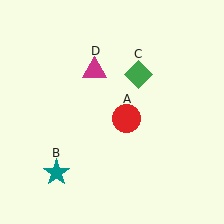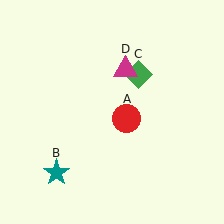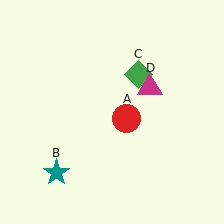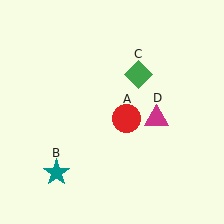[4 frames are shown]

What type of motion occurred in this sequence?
The magenta triangle (object D) rotated clockwise around the center of the scene.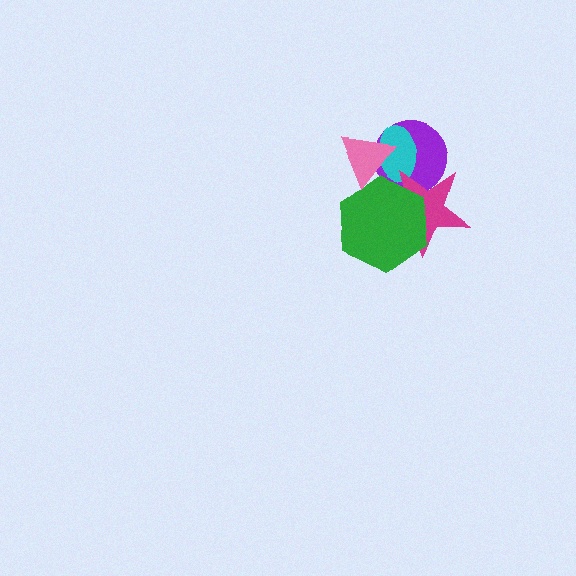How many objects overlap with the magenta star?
3 objects overlap with the magenta star.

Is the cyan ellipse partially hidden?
Yes, it is partially covered by another shape.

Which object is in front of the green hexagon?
The pink triangle is in front of the green hexagon.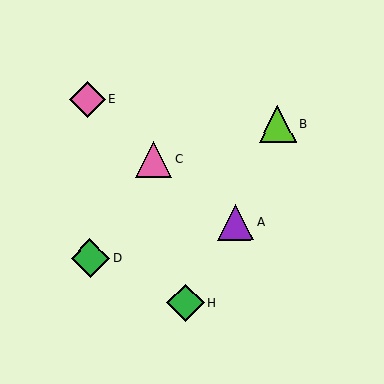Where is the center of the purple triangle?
The center of the purple triangle is at (236, 222).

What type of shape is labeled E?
Shape E is a pink diamond.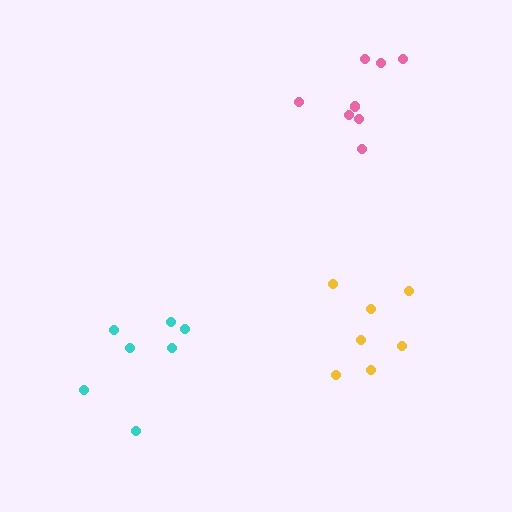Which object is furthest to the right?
The pink cluster is rightmost.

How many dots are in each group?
Group 1: 7 dots, Group 2: 7 dots, Group 3: 8 dots (22 total).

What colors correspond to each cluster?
The clusters are colored: yellow, cyan, pink.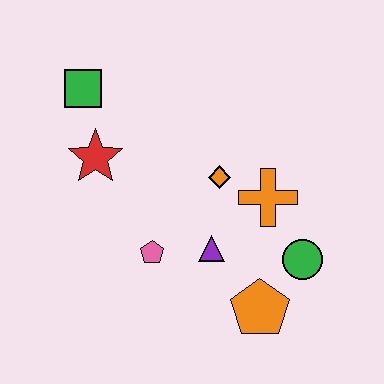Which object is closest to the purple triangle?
The pink pentagon is closest to the purple triangle.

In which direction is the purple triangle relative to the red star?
The purple triangle is to the right of the red star.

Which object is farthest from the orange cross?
The green square is farthest from the orange cross.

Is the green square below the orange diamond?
No